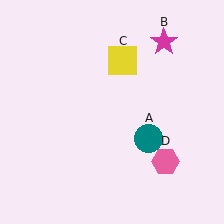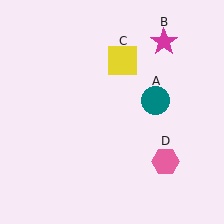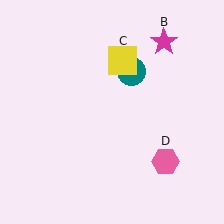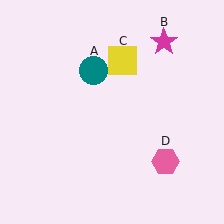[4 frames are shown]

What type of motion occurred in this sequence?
The teal circle (object A) rotated counterclockwise around the center of the scene.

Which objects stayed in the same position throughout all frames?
Magenta star (object B) and yellow square (object C) and pink hexagon (object D) remained stationary.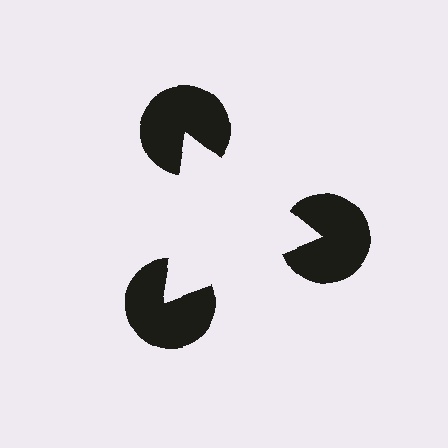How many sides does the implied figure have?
3 sides.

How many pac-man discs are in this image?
There are 3 — one at each vertex of the illusory triangle.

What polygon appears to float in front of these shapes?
An illusory triangle — its edges are inferred from the aligned wedge cuts in the pac-man discs, not physically drawn.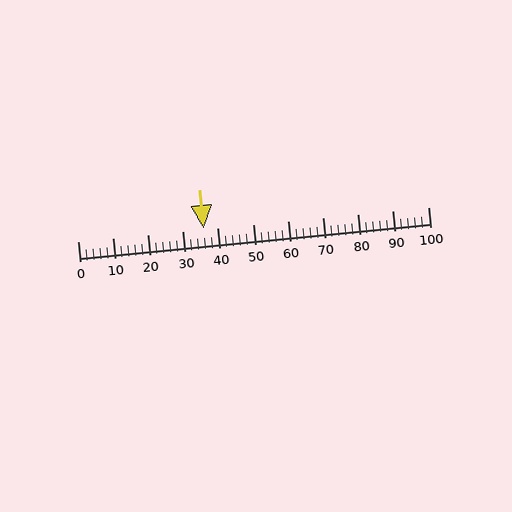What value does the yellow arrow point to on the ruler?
The yellow arrow points to approximately 36.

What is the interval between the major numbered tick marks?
The major tick marks are spaced 10 units apart.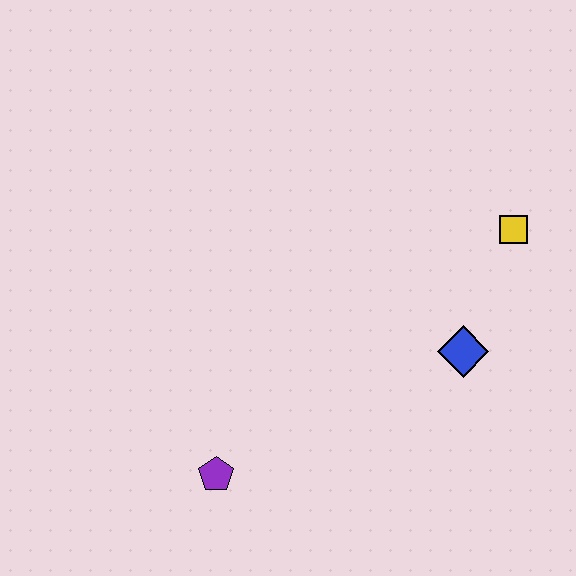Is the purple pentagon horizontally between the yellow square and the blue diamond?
No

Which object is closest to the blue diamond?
The yellow square is closest to the blue diamond.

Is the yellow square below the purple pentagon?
No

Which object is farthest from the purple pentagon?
The yellow square is farthest from the purple pentagon.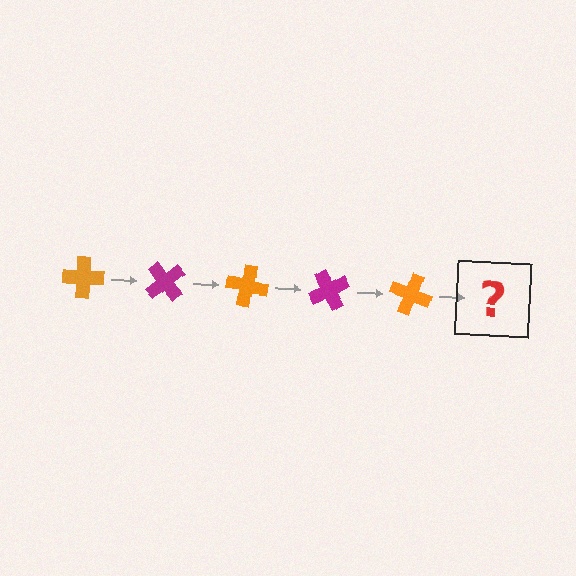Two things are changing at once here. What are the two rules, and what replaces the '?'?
The two rules are that it rotates 50 degrees each step and the color cycles through orange and magenta. The '?' should be a magenta cross, rotated 250 degrees from the start.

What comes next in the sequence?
The next element should be a magenta cross, rotated 250 degrees from the start.